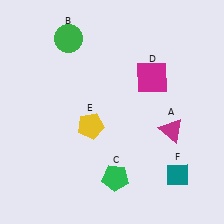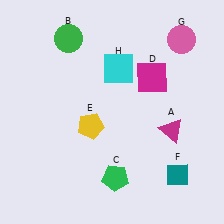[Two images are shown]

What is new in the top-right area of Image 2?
A pink circle (G) was added in the top-right area of Image 2.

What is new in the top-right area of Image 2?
A cyan square (H) was added in the top-right area of Image 2.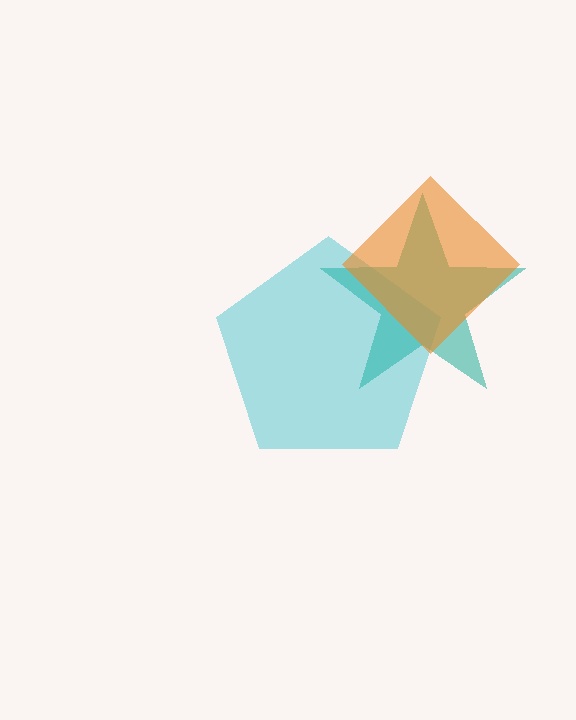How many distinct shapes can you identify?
There are 3 distinct shapes: a teal star, a cyan pentagon, an orange diamond.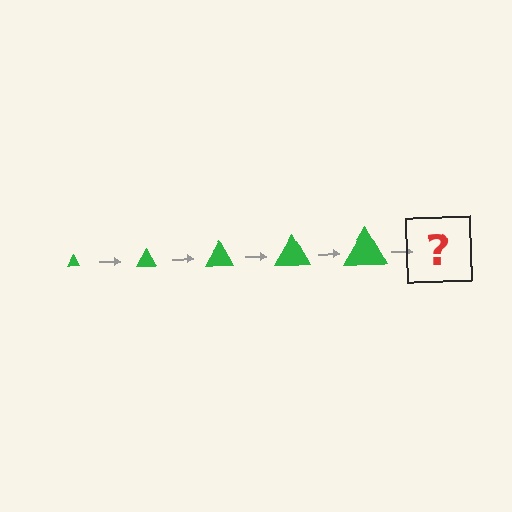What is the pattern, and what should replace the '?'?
The pattern is that the triangle gets progressively larger each step. The '?' should be a green triangle, larger than the previous one.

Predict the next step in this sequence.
The next step is a green triangle, larger than the previous one.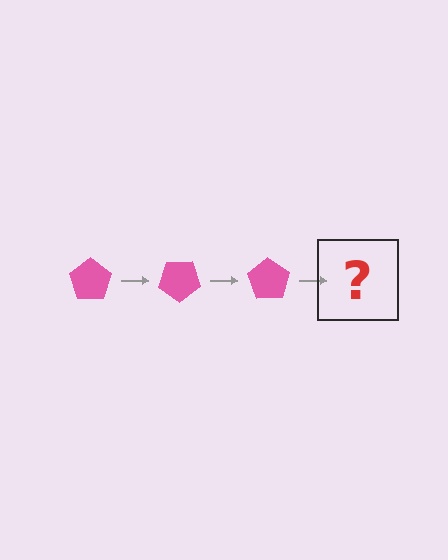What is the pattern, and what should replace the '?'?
The pattern is that the pentagon rotates 35 degrees each step. The '?' should be a pink pentagon rotated 105 degrees.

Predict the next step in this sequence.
The next step is a pink pentagon rotated 105 degrees.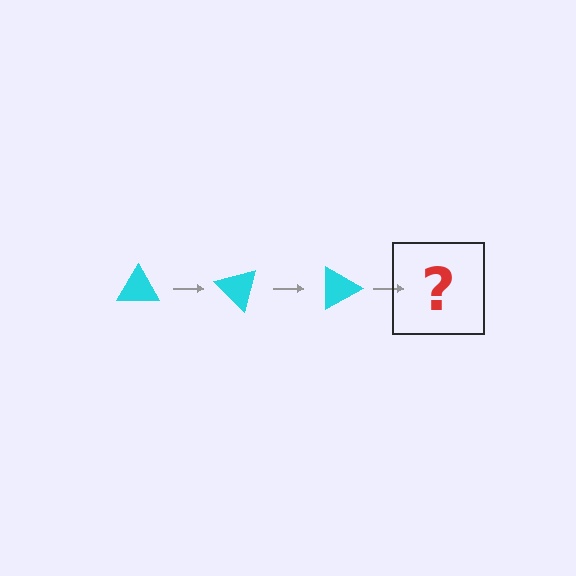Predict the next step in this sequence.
The next step is a cyan triangle rotated 135 degrees.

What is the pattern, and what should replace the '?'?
The pattern is that the triangle rotates 45 degrees each step. The '?' should be a cyan triangle rotated 135 degrees.